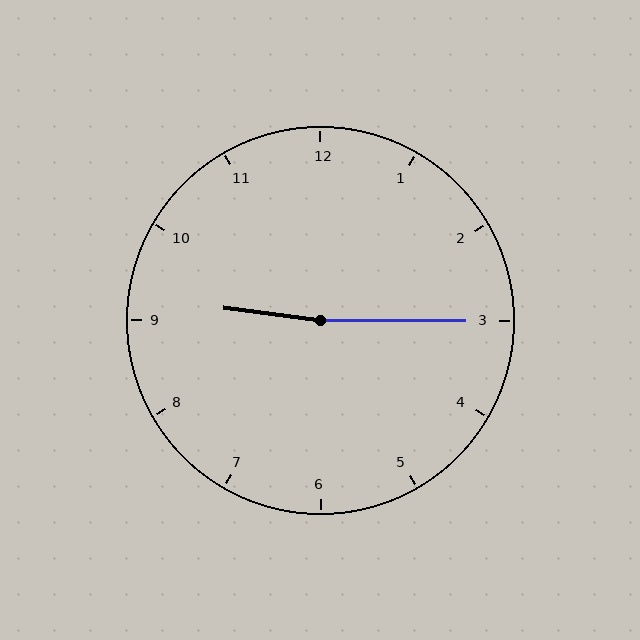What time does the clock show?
9:15.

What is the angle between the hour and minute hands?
Approximately 172 degrees.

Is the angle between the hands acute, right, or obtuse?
It is obtuse.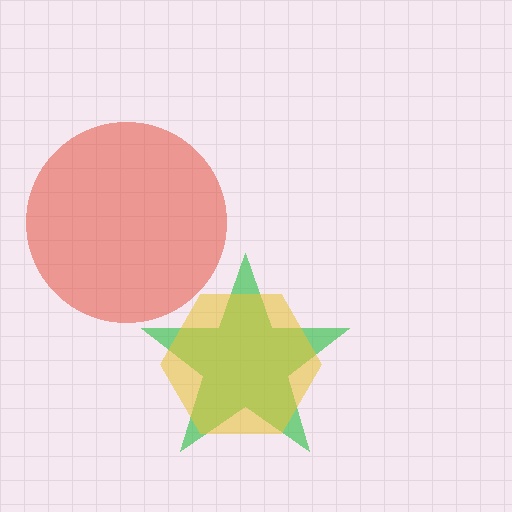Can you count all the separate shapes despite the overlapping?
Yes, there are 3 separate shapes.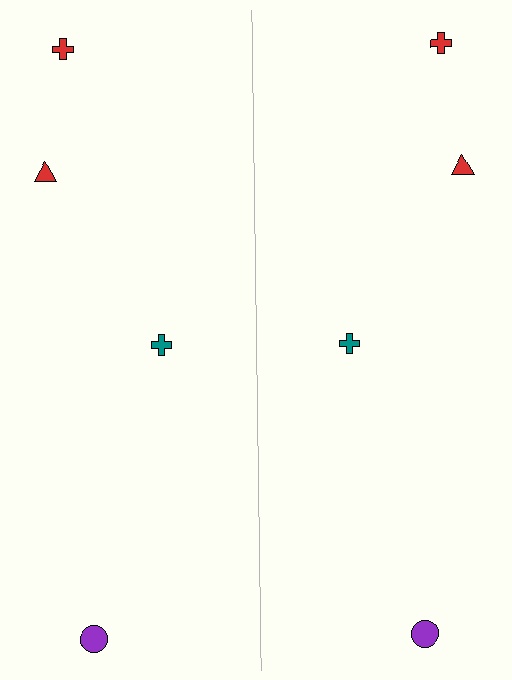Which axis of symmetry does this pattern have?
The pattern has a vertical axis of symmetry running through the center of the image.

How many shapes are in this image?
There are 8 shapes in this image.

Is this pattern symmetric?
Yes, this pattern has bilateral (reflection) symmetry.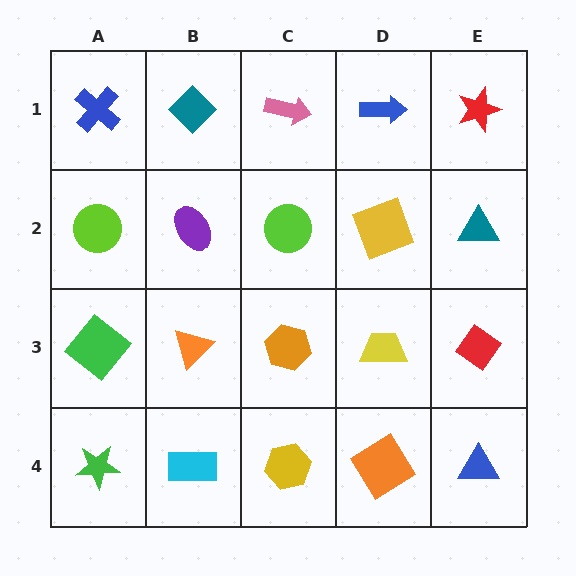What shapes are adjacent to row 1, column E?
A teal triangle (row 2, column E), a blue arrow (row 1, column D).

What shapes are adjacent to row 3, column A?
A lime circle (row 2, column A), a green star (row 4, column A), an orange triangle (row 3, column B).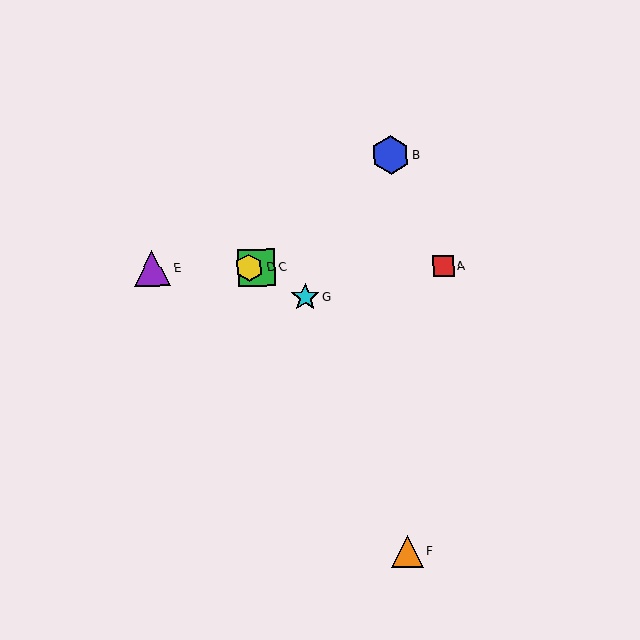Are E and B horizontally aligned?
No, E is at y≈268 and B is at y≈155.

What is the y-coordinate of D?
Object D is at y≈267.